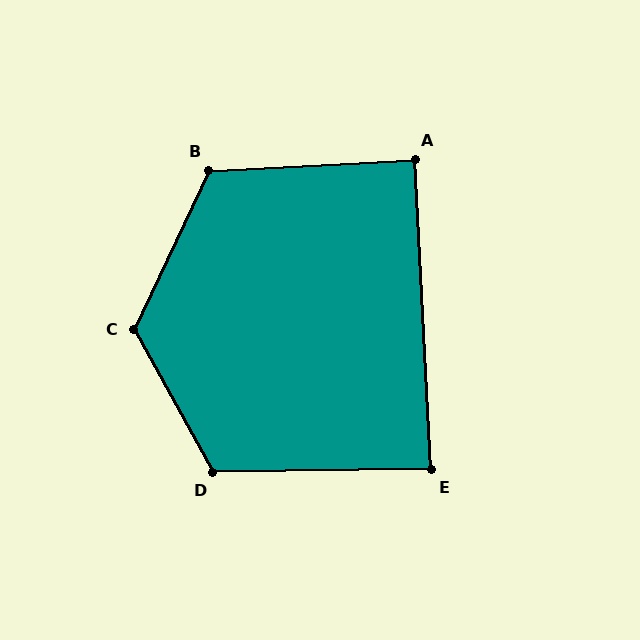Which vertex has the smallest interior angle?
E, at approximately 88 degrees.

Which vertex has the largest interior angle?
C, at approximately 126 degrees.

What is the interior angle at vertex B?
Approximately 118 degrees (obtuse).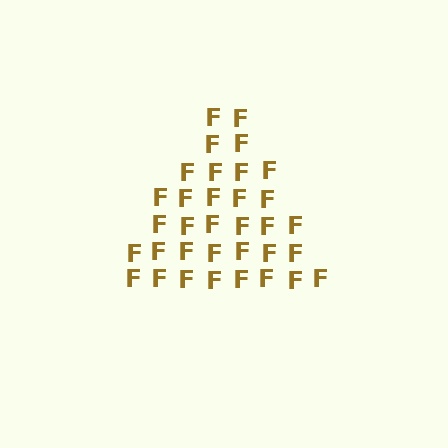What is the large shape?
The large shape is a triangle.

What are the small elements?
The small elements are letter F's.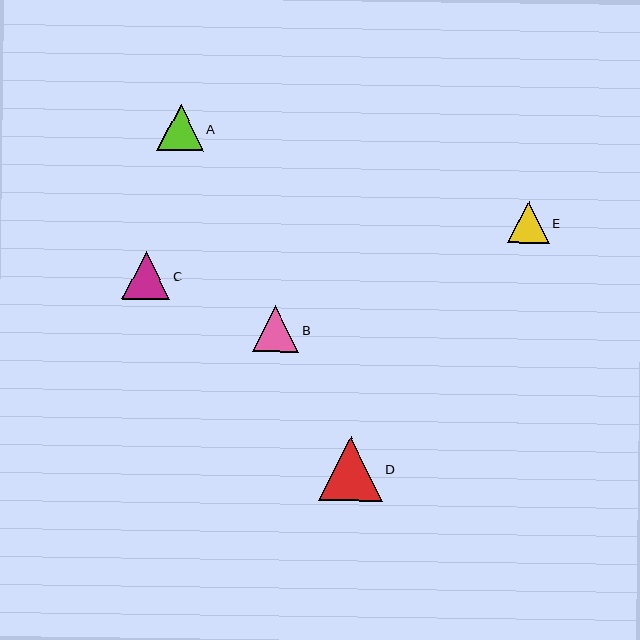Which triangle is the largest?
Triangle D is the largest with a size of approximately 64 pixels.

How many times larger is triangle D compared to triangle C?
Triangle D is approximately 1.4 times the size of triangle C.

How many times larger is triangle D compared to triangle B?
Triangle D is approximately 1.4 times the size of triangle B.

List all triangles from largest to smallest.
From largest to smallest: D, C, A, B, E.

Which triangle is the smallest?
Triangle E is the smallest with a size of approximately 42 pixels.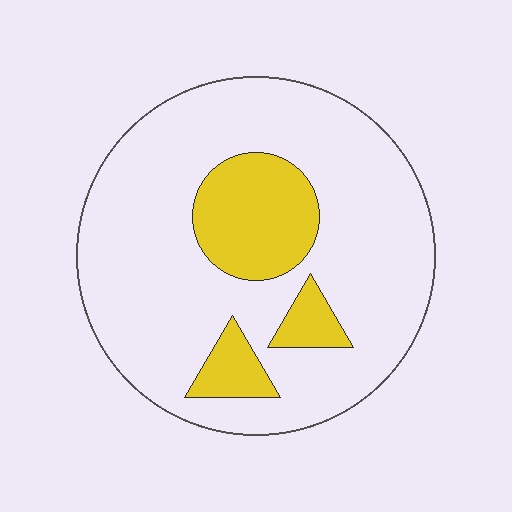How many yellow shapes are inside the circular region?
3.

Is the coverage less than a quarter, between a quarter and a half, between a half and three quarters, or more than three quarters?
Less than a quarter.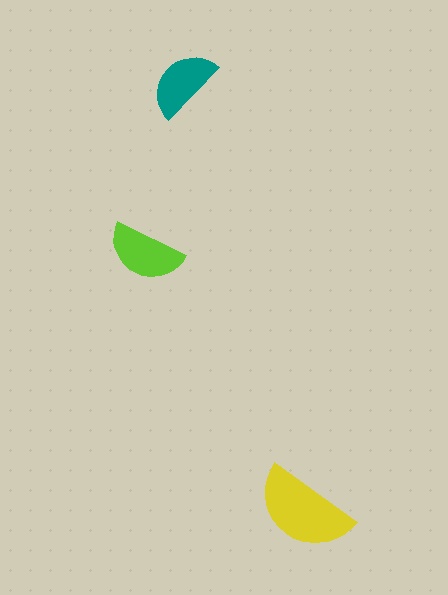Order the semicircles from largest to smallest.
the yellow one, the lime one, the teal one.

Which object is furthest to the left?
The lime semicircle is leftmost.